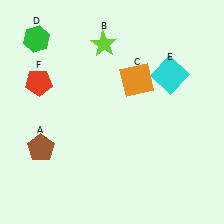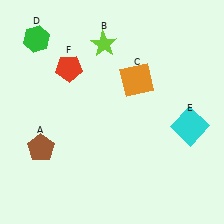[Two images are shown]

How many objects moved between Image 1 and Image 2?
2 objects moved between the two images.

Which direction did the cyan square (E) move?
The cyan square (E) moved down.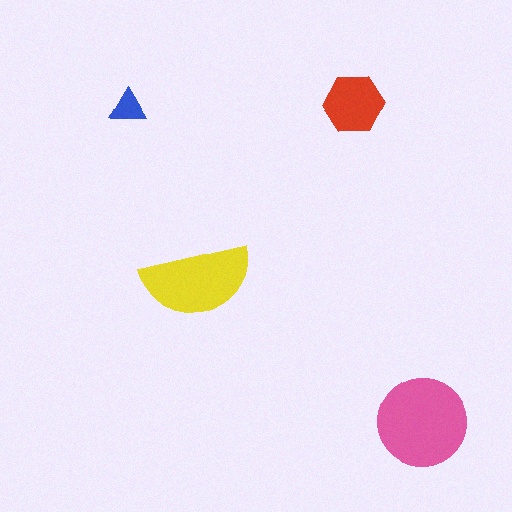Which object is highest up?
The red hexagon is topmost.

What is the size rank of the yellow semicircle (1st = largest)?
2nd.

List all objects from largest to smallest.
The pink circle, the yellow semicircle, the red hexagon, the blue triangle.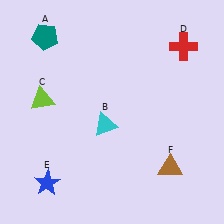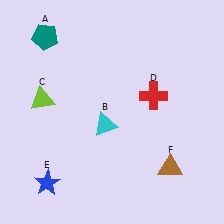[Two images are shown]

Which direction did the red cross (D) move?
The red cross (D) moved down.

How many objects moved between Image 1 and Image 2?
1 object moved between the two images.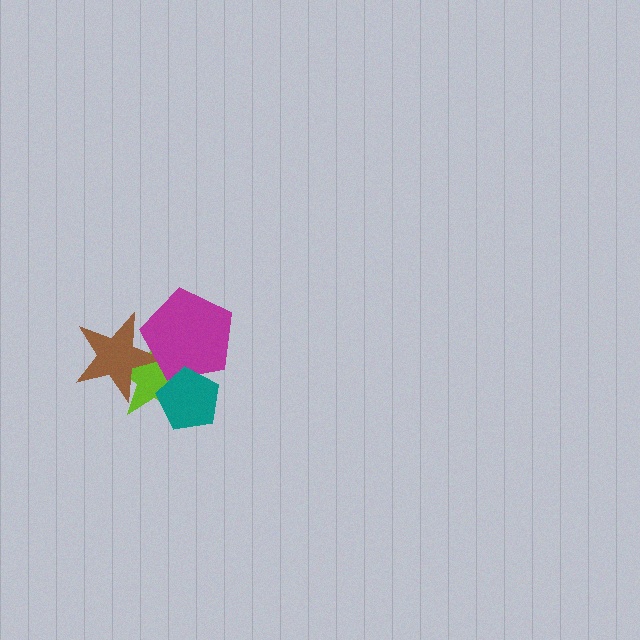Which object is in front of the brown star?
The magenta pentagon is in front of the brown star.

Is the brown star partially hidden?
Yes, it is partially covered by another shape.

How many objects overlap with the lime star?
3 objects overlap with the lime star.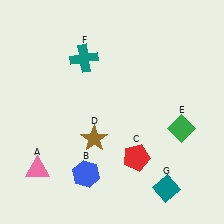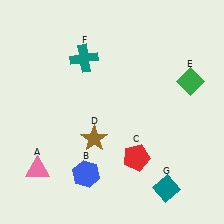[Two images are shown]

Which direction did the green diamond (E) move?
The green diamond (E) moved up.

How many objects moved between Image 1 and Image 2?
1 object moved between the two images.